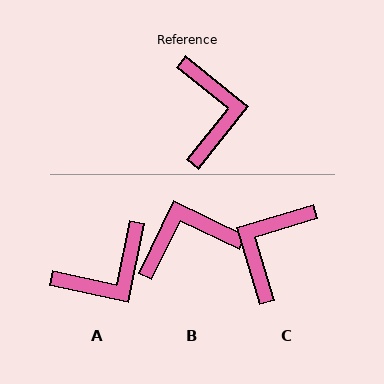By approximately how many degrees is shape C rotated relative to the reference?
Approximately 146 degrees counter-clockwise.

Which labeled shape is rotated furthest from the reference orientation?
C, about 146 degrees away.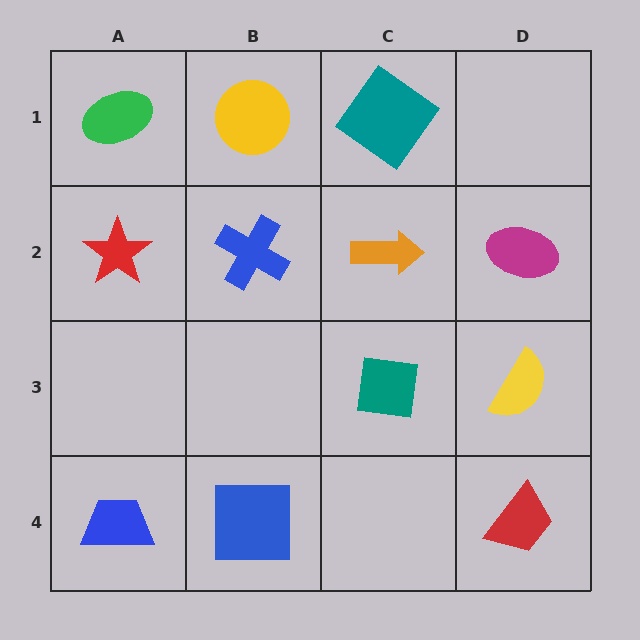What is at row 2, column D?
A magenta ellipse.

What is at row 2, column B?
A blue cross.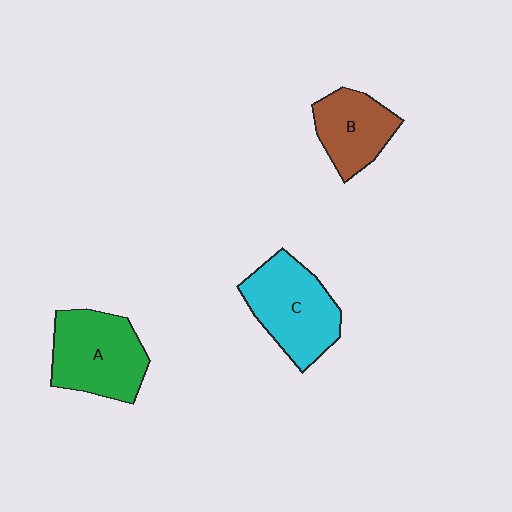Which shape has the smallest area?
Shape B (brown).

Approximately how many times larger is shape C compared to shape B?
Approximately 1.4 times.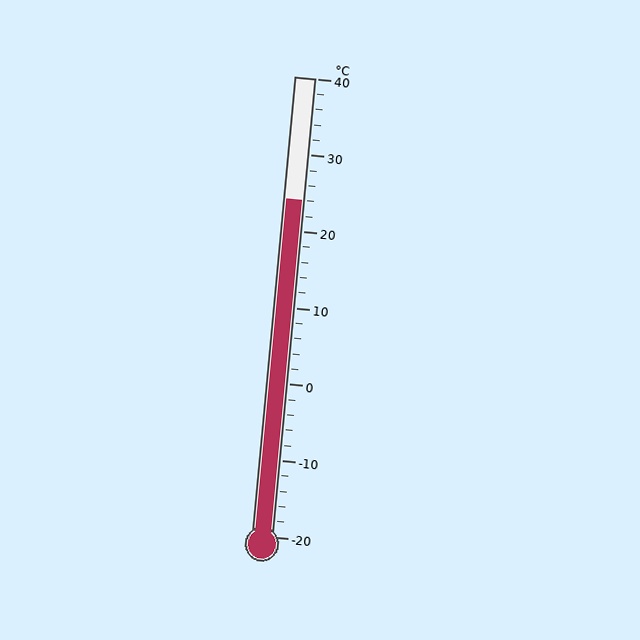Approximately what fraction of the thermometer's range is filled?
The thermometer is filled to approximately 75% of its range.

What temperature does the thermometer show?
The thermometer shows approximately 24°C.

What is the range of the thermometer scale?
The thermometer scale ranges from -20°C to 40°C.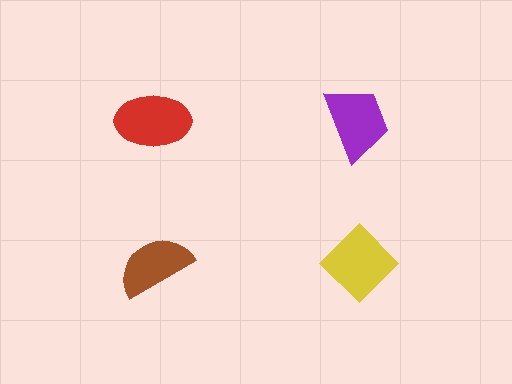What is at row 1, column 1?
A red ellipse.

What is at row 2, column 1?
A brown semicircle.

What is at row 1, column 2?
A purple trapezoid.